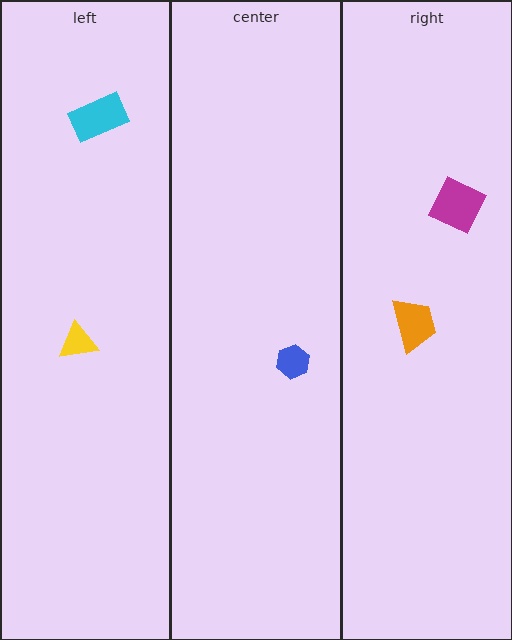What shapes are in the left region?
The cyan rectangle, the yellow triangle.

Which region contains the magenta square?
The right region.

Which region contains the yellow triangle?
The left region.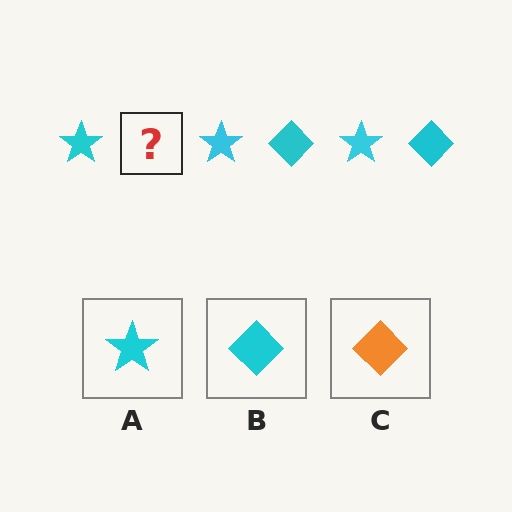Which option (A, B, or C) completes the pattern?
B.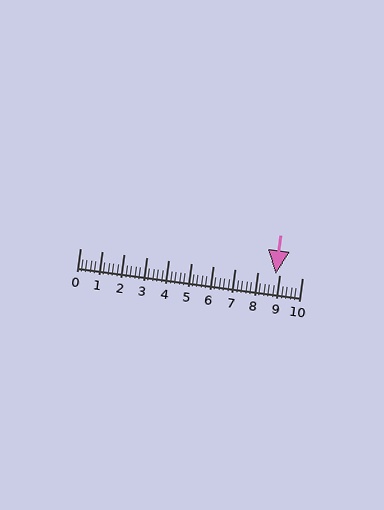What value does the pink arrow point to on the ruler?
The pink arrow points to approximately 8.8.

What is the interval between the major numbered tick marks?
The major tick marks are spaced 1 units apart.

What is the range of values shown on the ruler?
The ruler shows values from 0 to 10.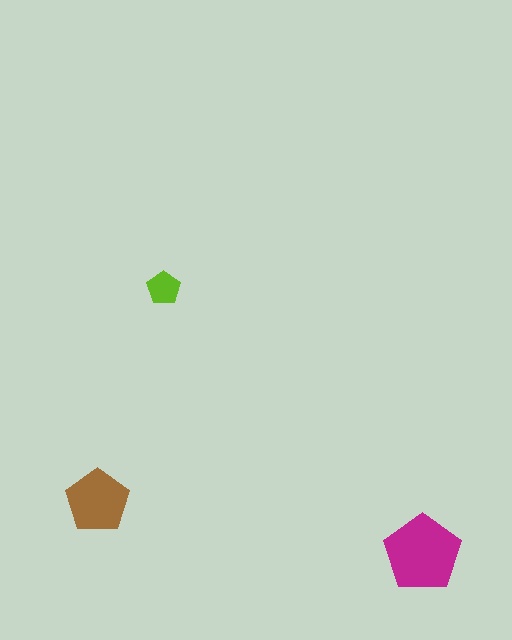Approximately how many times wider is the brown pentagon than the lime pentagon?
About 2 times wider.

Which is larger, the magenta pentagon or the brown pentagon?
The magenta one.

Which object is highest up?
The lime pentagon is topmost.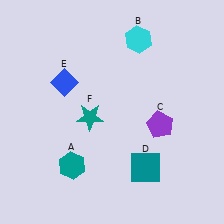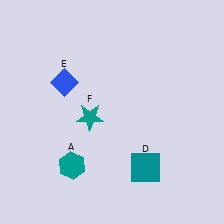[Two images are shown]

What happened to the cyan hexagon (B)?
The cyan hexagon (B) was removed in Image 2. It was in the top-right area of Image 1.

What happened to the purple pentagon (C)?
The purple pentagon (C) was removed in Image 2. It was in the bottom-right area of Image 1.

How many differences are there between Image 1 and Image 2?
There are 2 differences between the two images.